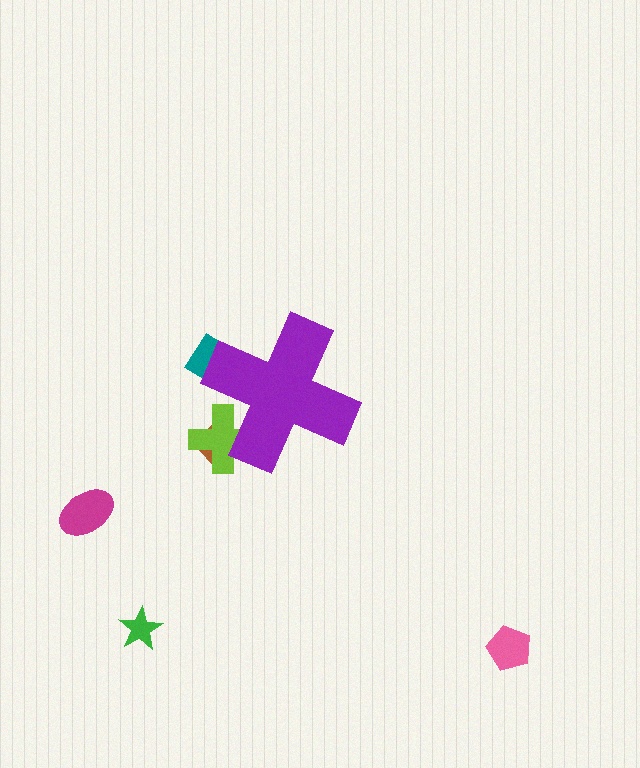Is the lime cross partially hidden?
Yes, the lime cross is partially hidden behind the purple cross.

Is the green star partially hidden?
No, the green star is fully visible.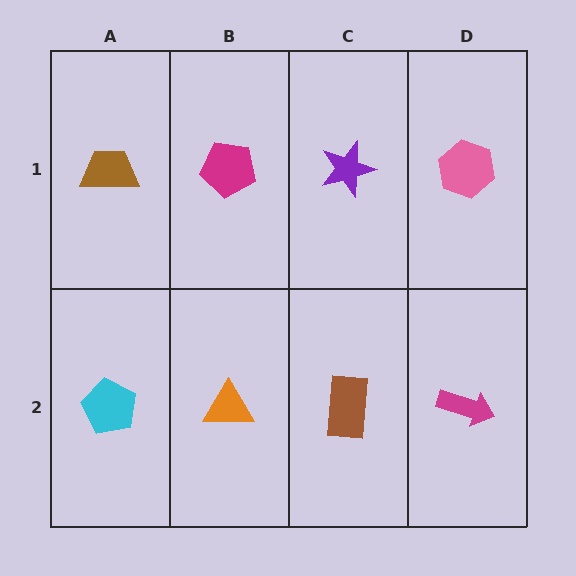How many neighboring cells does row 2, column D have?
2.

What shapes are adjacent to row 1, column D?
A magenta arrow (row 2, column D), a purple star (row 1, column C).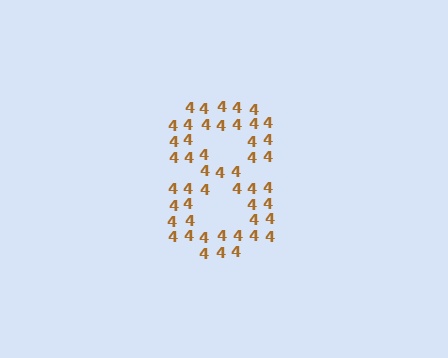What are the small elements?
The small elements are digit 4's.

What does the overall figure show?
The overall figure shows the digit 8.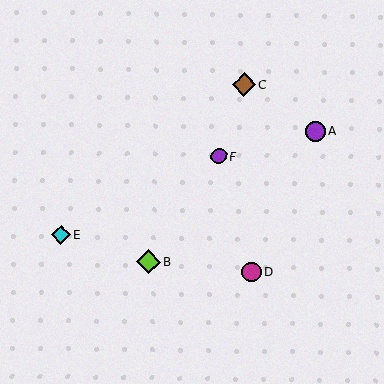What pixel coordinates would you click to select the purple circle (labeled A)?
Click at (315, 131) to select the purple circle A.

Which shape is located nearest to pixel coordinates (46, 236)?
The cyan diamond (labeled E) at (61, 235) is nearest to that location.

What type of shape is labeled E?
Shape E is a cyan diamond.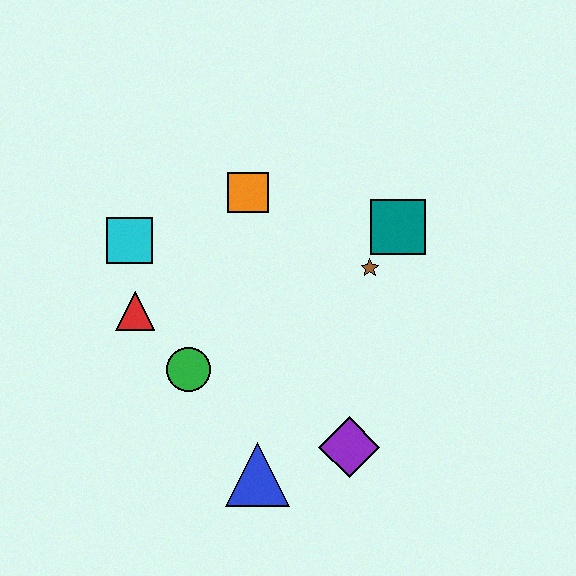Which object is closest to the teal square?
The brown star is closest to the teal square.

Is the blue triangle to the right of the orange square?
Yes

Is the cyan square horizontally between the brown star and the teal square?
No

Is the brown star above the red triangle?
Yes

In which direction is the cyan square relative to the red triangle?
The cyan square is above the red triangle.